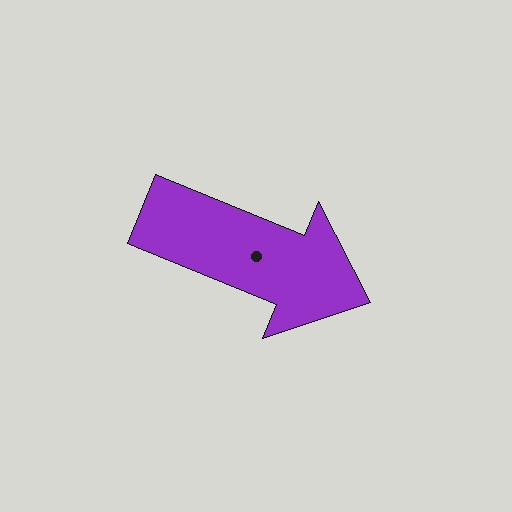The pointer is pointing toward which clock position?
Roughly 4 o'clock.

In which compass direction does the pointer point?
East.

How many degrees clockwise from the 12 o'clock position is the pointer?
Approximately 112 degrees.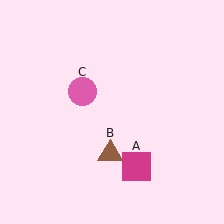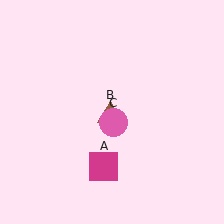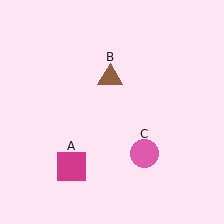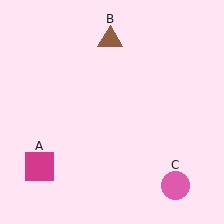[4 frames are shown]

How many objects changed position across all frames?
3 objects changed position: magenta square (object A), brown triangle (object B), pink circle (object C).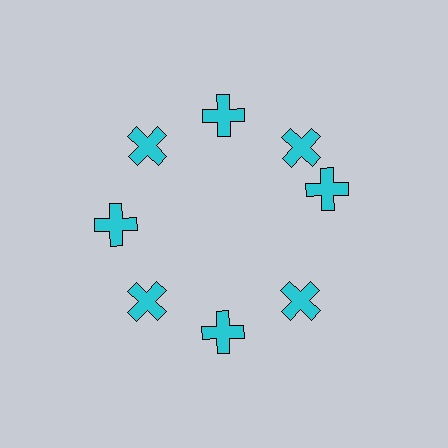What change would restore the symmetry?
The symmetry would be restored by rotating it back into even spacing with its neighbors so that all 8 crosses sit at equal angles and equal distance from the center.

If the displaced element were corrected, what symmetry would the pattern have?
It would have 8-fold rotational symmetry — the pattern would map onto itself every 45 degrees.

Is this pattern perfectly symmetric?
No. The 8 cyan crosses are arranged in a ring, but one element near the 3 o'clock position is rotated out of alignment along the ring, breaking the 8-fold rotational symmetry.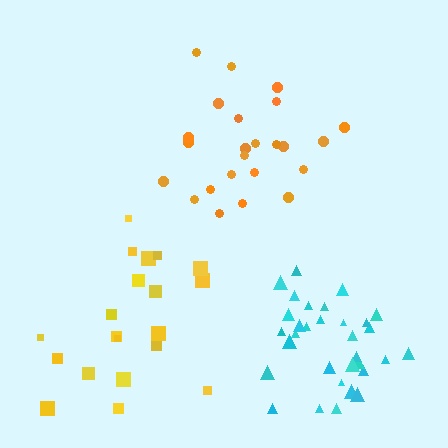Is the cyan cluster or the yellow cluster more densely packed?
Cyan.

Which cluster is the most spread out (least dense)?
Yellow.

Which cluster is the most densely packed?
Cyan.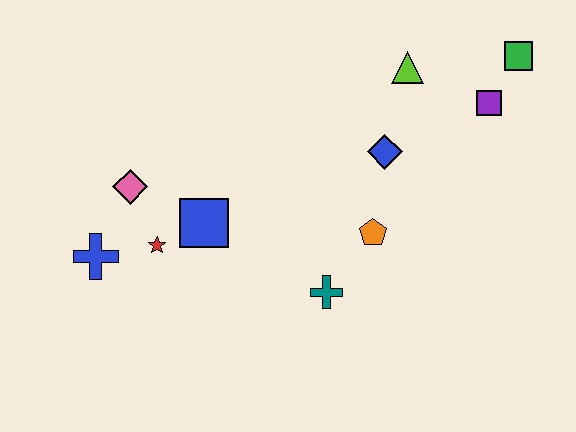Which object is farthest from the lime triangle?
The blue cross is farthest from the lime triangle.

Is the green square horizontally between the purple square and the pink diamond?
No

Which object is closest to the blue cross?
The red star is closest to the blue cross.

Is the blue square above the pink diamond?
No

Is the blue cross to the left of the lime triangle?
Yes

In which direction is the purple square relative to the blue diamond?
The purple square is to the right of the blue diamond.